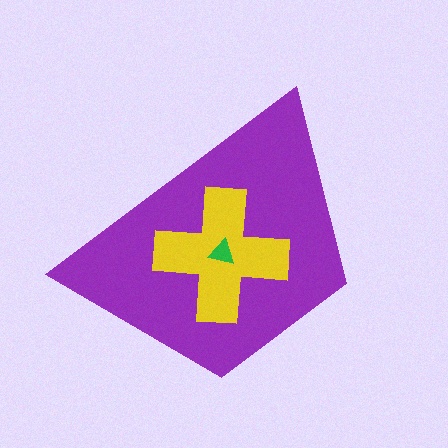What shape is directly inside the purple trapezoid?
The yellow cross.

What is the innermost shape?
The green triangle.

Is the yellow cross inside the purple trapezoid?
Yes.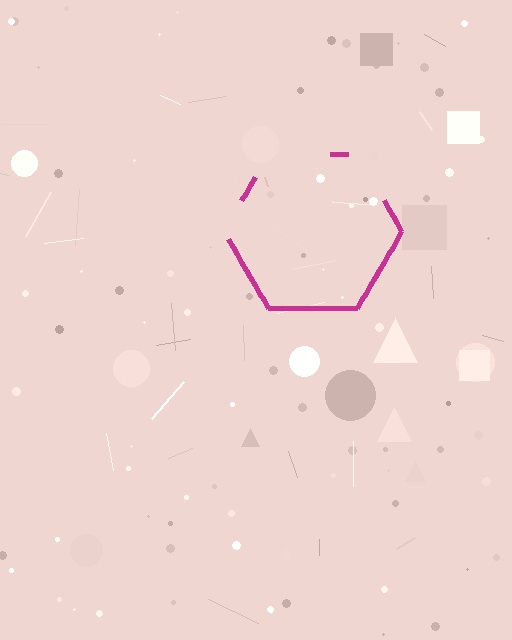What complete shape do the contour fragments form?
The contour fragments form a hexagon.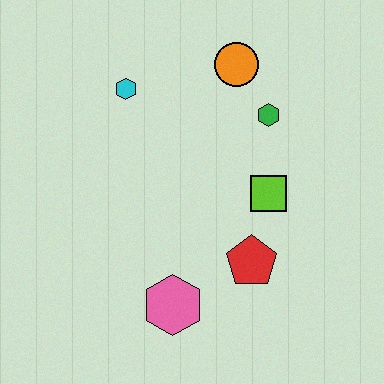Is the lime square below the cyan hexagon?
Yes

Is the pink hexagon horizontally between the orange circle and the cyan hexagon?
Yes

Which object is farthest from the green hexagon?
The pink hexagon is farthest from the green hexagon.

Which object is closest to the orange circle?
The green hexagon is closest to the orange circle.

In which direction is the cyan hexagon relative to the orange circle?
The cyan hexagon is to the left of the orange circle.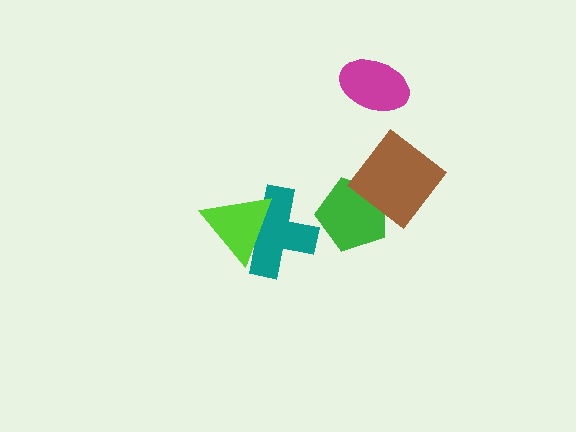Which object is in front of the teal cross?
The lime triangle is in front of the teal cross.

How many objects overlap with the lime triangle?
1 object overlaps with the lime triangle.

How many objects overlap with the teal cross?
1 object overlaps with the teal cross.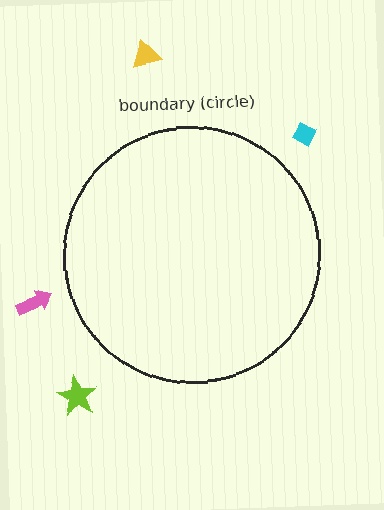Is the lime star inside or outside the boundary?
Outside.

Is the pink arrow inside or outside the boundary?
Outside.